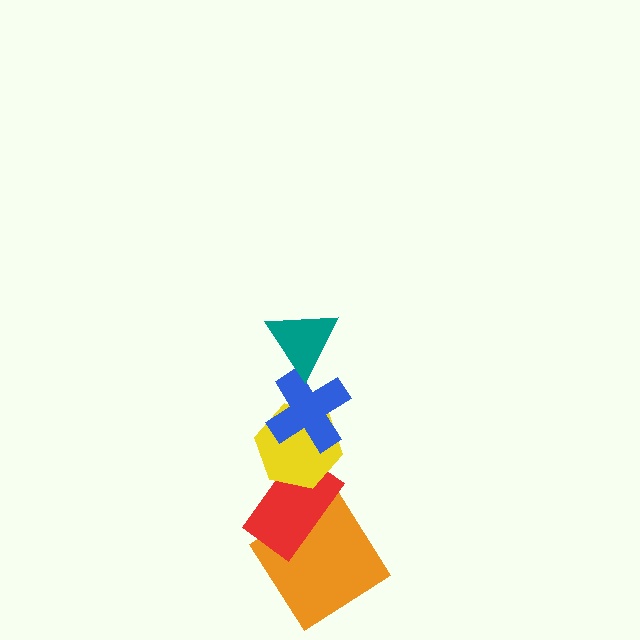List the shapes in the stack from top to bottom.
From top to bottom: the teal triangle, the blue cross, the yellow hexagon, the red rectangle, the orange diamond.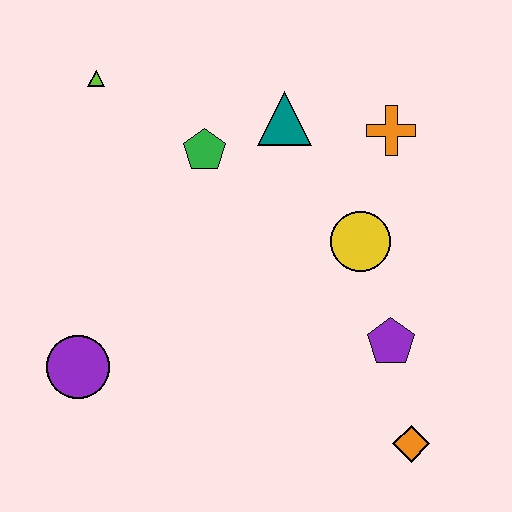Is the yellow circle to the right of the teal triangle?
Yes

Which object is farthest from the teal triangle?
The orange diamond is farthest from the teal triangle.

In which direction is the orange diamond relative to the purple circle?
The orange diamond is to the right of the purple circle.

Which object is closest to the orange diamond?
The purple pentagon is closest to the orange diamond.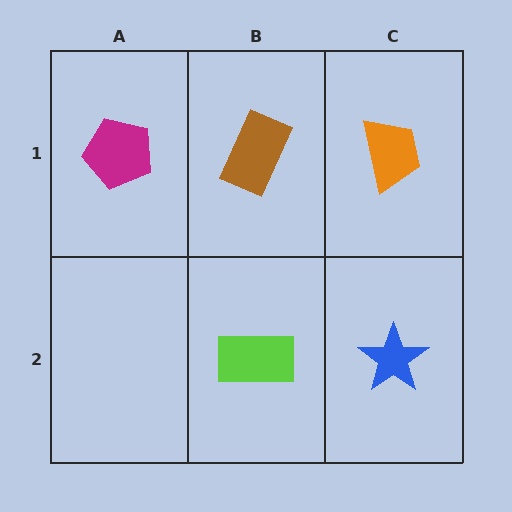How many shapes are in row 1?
3 shapes.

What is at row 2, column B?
A lime rectangle.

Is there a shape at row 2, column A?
No, that cell is empty.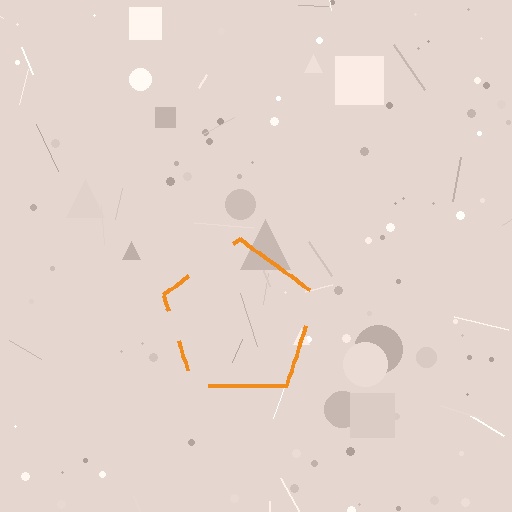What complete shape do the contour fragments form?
The contour fragments form a pentagon.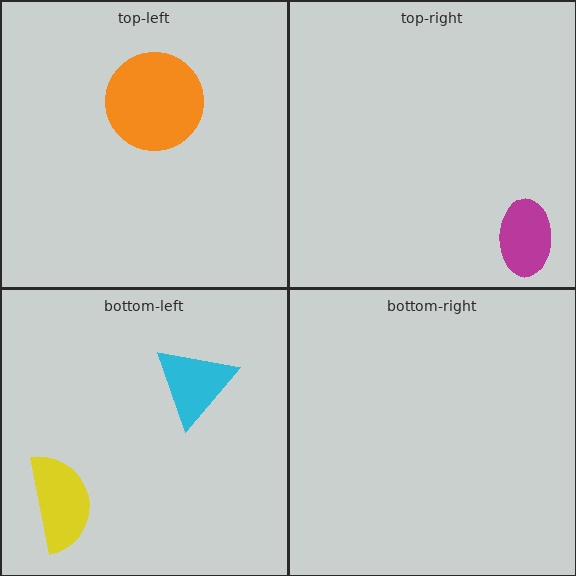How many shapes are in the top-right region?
1.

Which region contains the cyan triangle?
The bottom-left region.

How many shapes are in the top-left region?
1.